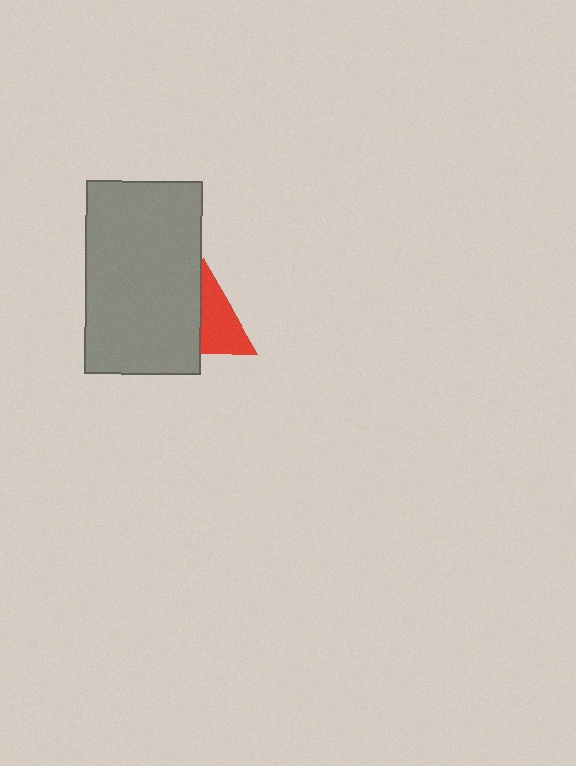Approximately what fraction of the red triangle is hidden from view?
Roughly 48% of the red triangle is hidden behind the gray rectangle.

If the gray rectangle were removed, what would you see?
You would see the complete red triangle.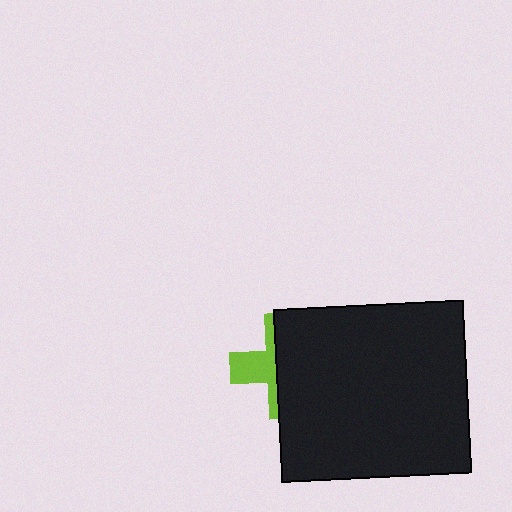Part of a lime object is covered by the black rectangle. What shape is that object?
It is a cross.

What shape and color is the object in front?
The object in front is a black rectangle.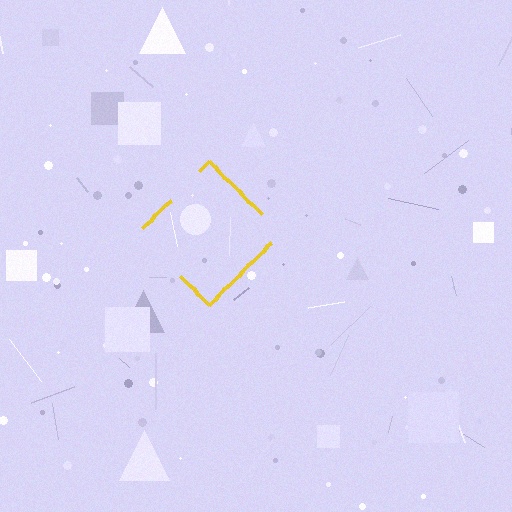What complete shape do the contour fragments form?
The contour fragments form a diamond.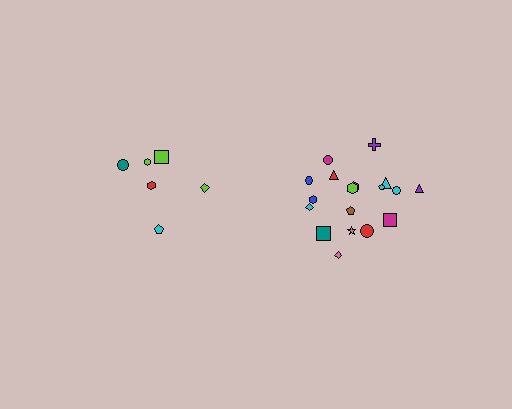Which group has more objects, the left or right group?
The right group.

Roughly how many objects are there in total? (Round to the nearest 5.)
Roughly 25 objects in total.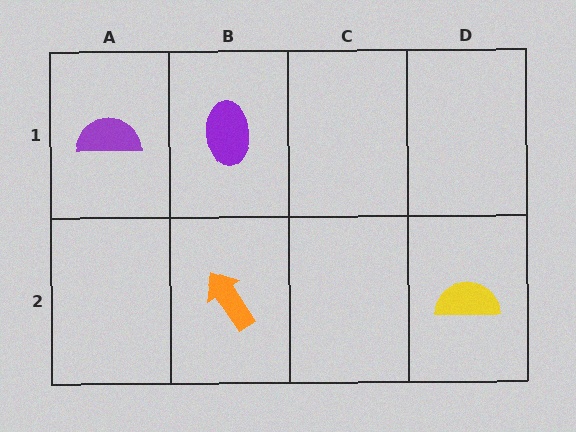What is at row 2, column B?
An orange arrow.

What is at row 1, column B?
A purple ellipse.